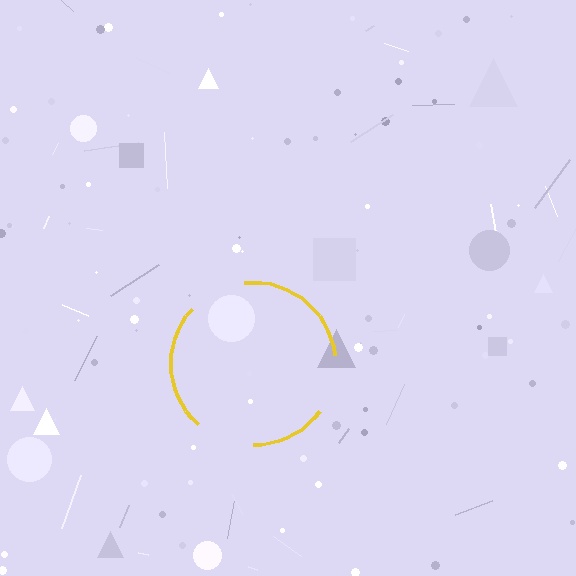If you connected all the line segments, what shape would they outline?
They would outline a circle.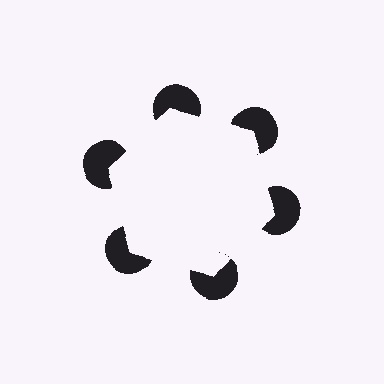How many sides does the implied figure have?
6 sides.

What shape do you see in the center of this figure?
An illusory hexagon — its edges are inferred from the aligned wedge cuts in the pac-man discs, not physically drawn.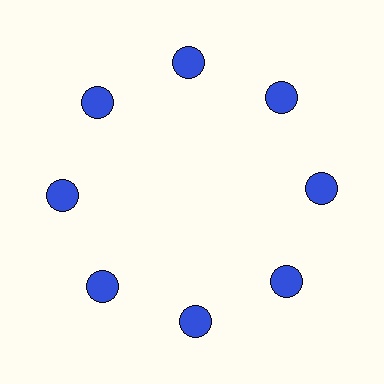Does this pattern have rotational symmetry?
Yes, this pattern has 8-fold rotational symmetry. It looks the same after rotating 45 degrees around the center.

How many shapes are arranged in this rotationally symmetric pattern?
There are 8 shapes, arranged in 8 groups of 1.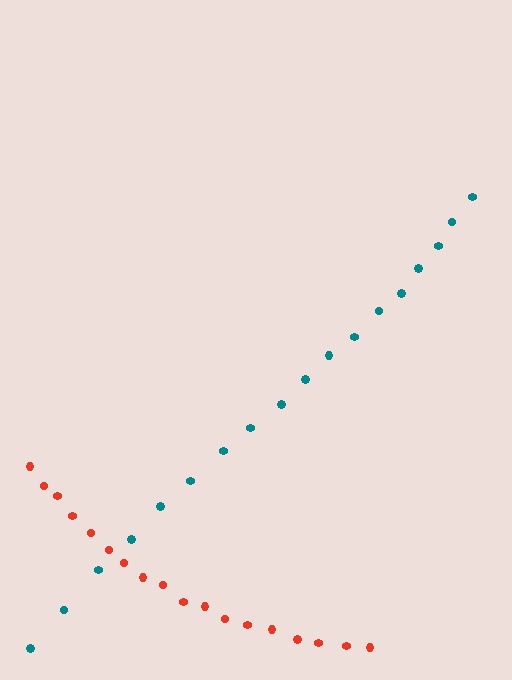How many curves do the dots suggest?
There are 2 distinct paths.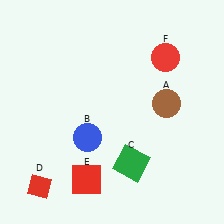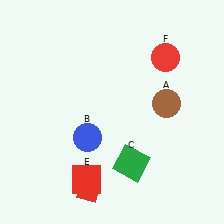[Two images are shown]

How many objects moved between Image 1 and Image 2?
1 object moved between the two images.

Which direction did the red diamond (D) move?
The red diamond (D) moved right.